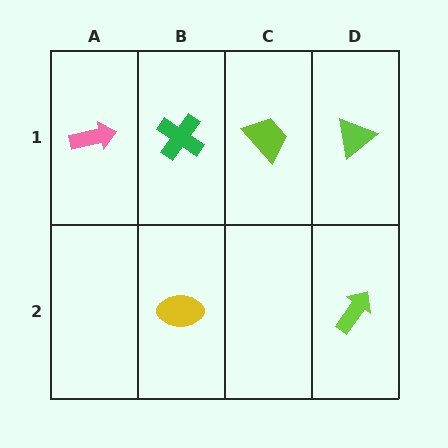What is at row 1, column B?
A green cross.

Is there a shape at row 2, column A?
No, that cell is empty.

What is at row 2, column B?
A yellow ellipse.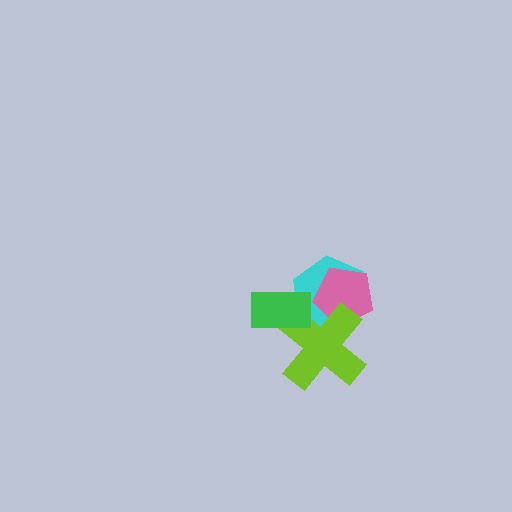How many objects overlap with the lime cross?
3 objects overlap with the lime cross.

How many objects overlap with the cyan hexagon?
3 objects overlap with the cyan hexagon.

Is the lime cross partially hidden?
Yes, it is partially covered by another shape.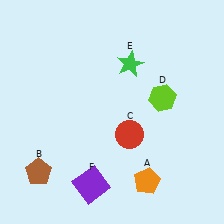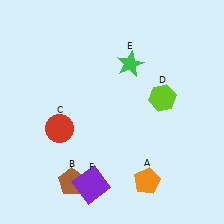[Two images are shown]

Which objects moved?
The objects that moved are: the brown pentagon (B), the red circle (C).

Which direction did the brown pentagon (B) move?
The brown pentagon (B) moved right.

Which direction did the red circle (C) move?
The red circle (C) moved left.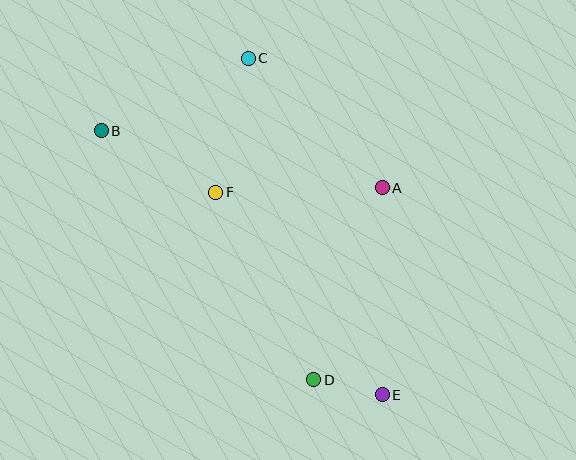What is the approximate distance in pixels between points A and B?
The distance between A and B is approximately 287 pixels.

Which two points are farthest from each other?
Points B and E are farthest from each other.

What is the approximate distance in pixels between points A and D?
The distance between A and D is approximately 204 pixels.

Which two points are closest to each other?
Points D and E are closest to each other.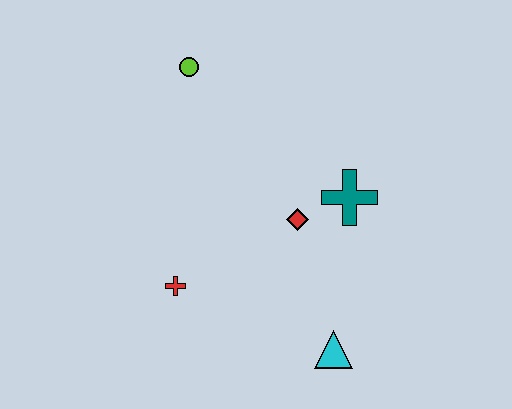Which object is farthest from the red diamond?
The lime circle is farthest from the red diamond.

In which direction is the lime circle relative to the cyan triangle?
The lime circle is above the cyan triangle.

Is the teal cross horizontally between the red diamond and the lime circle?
No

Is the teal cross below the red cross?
No